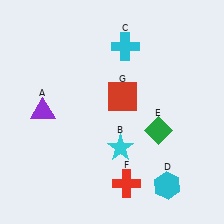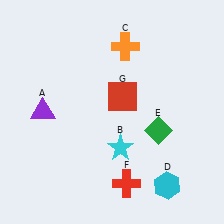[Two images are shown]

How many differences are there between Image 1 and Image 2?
There is 1 difference between the two images.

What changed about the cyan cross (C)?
In Image 1, C is cyan. In Image 2, it changed to orange.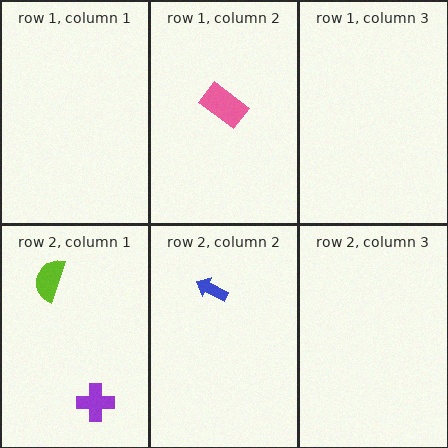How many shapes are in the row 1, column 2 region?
1.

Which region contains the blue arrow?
The row 2, column 2 region.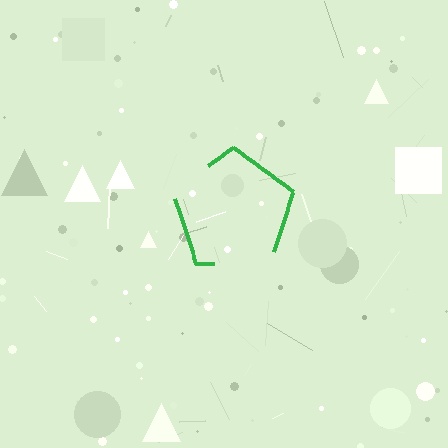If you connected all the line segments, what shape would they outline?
They would outline a pentagon.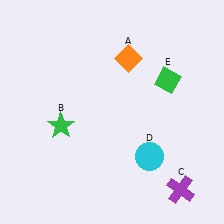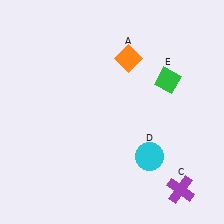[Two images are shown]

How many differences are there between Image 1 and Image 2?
There is 1 difference between the two images.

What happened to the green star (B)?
The green star (B) was removed in Image 2. It was in the bottom-left area of Image 1.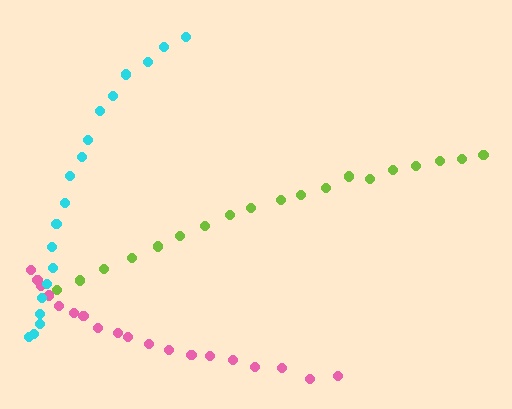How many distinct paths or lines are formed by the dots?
There are 3 distinct paths.